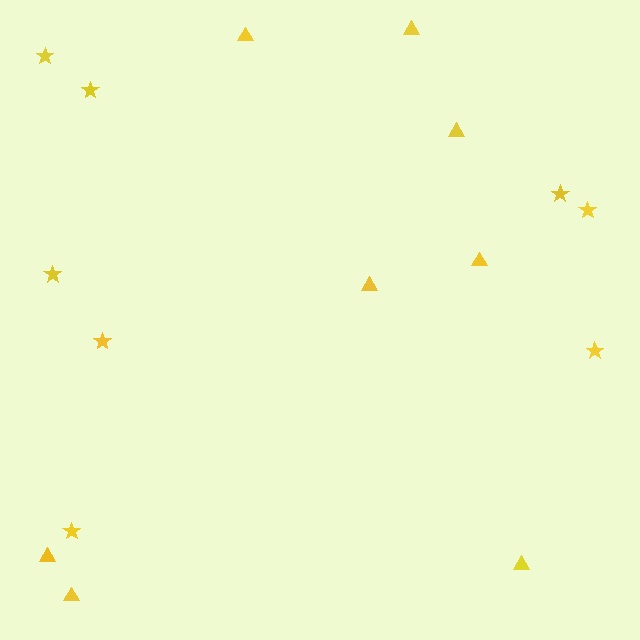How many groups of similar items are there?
There are 2 groups: one group of triangles (8) and one group of stars (8).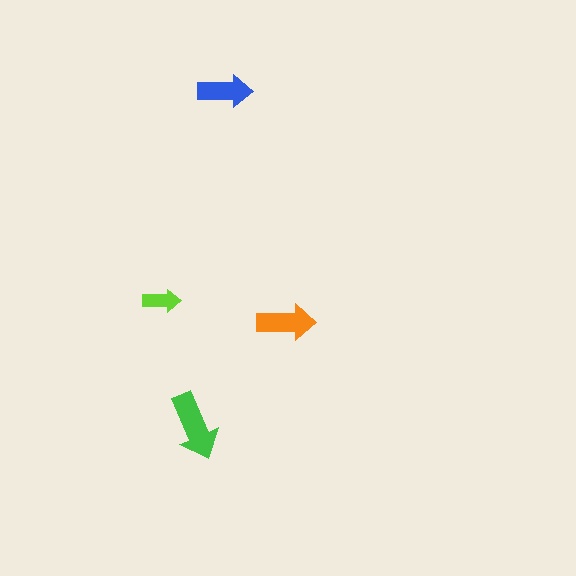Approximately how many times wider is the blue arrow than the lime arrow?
About 1.5 times wider.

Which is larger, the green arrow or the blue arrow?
The green one.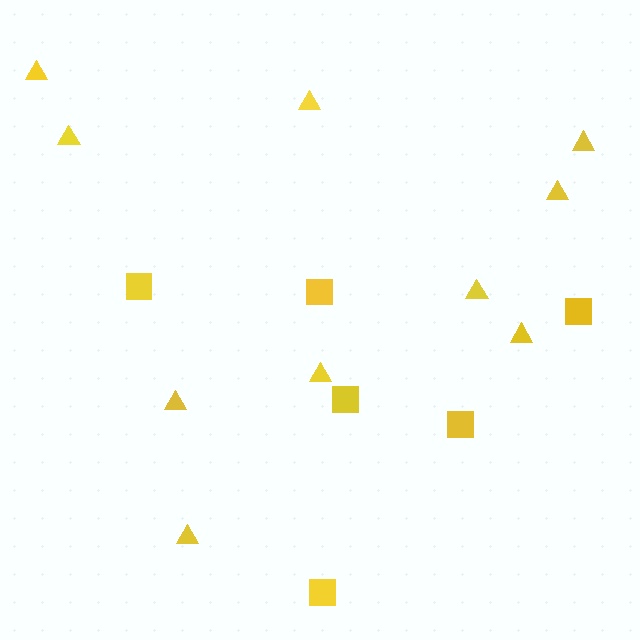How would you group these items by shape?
There are 2 groups: one group of triangles (10) and one group of squares (6).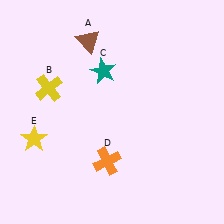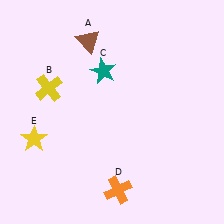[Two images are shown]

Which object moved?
The orange cross (D) moved down.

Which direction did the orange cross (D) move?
The orange cross (D) moved down.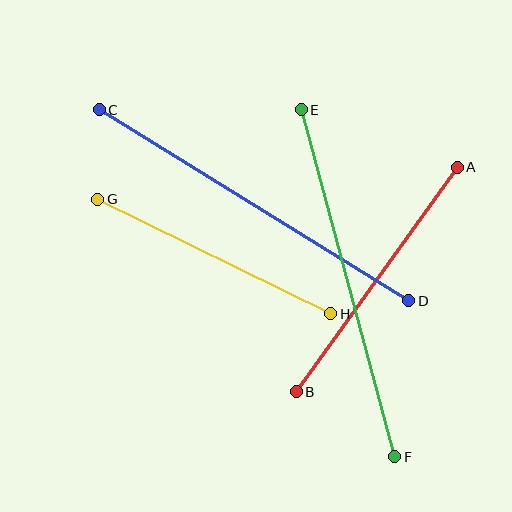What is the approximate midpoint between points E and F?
The midpoint is at approximately (348, 283) pixels.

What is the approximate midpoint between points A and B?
The midpoint is at approximately (377, 280) pixels.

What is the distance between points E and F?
The distance is approximately 359 pixels.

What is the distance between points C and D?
The distance is approximately 364 pixels.